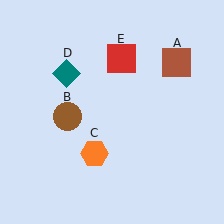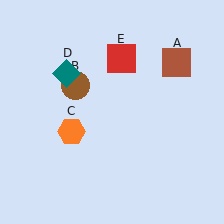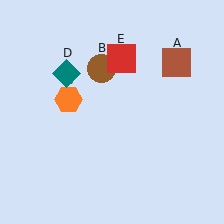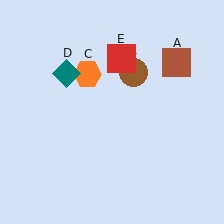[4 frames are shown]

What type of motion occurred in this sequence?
The brown circle (object B), orange hexagon (object C) rotated clockwise around the center of the scene.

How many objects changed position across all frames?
2 objects changed position: brown circle (object B), orange hexagon (object C).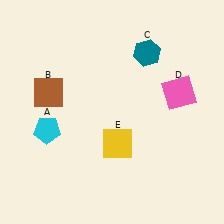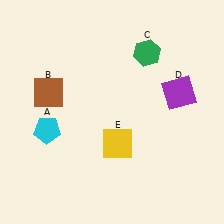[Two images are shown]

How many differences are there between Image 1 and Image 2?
There are 2 differences between the two images.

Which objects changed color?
C changed from teal to green. D changed from pink to purple.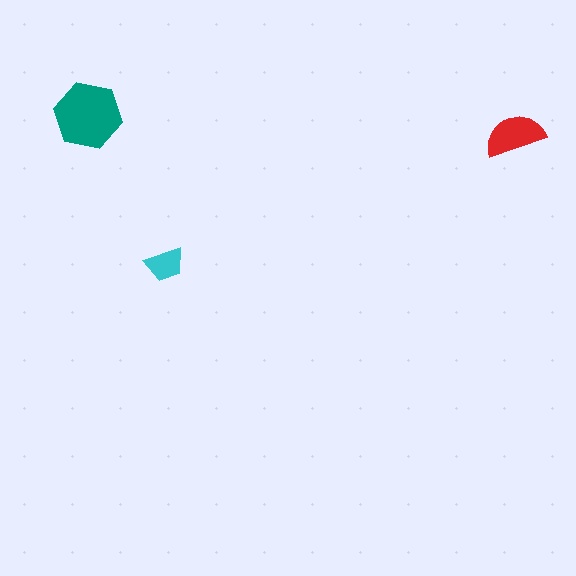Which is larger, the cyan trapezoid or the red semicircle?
The red semicircle.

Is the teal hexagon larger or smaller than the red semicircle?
Larger.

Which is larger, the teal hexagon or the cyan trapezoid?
The teal hexagon.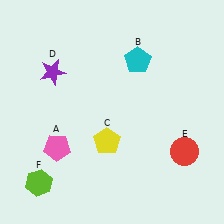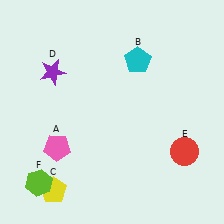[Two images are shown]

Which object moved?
The yellow pentagon (C) moved left.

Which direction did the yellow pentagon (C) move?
The yellow pentagon (C) moved left.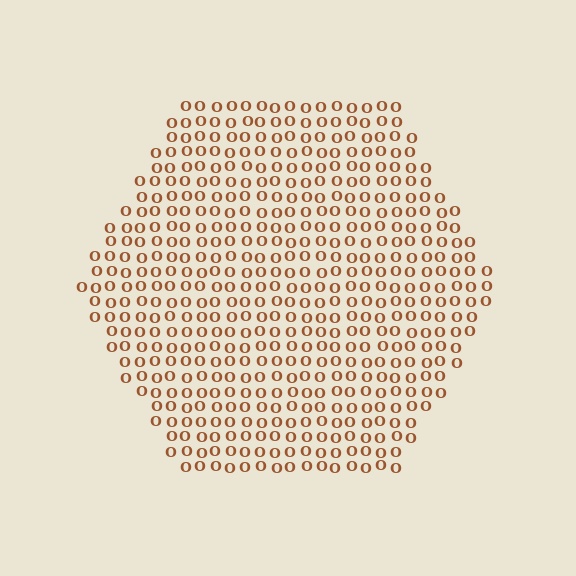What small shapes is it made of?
It is made of small letter O's.